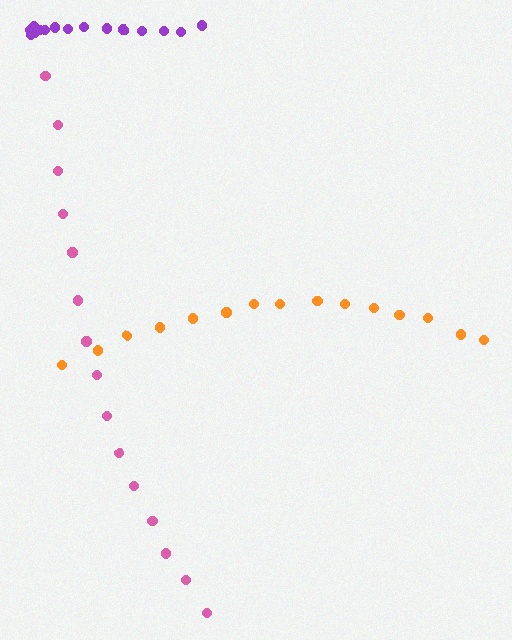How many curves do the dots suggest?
There are 3 distinct paths.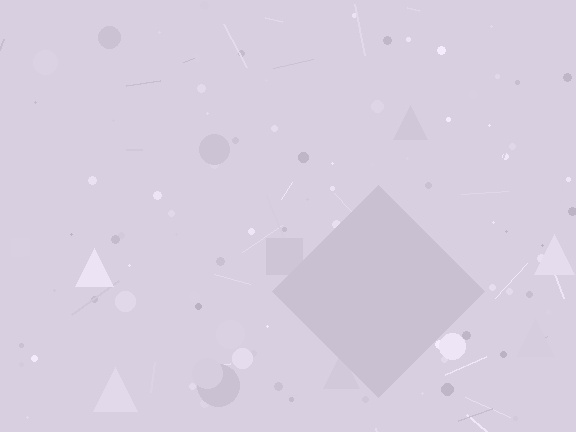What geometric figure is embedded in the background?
A diamond is embedded in the background.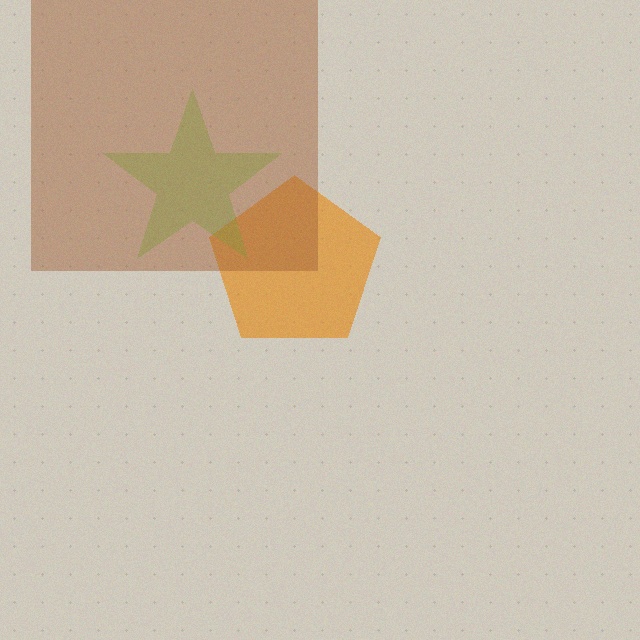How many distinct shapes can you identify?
There are 3 distinct shapes: an orange pentagon, a lime star, a brown square.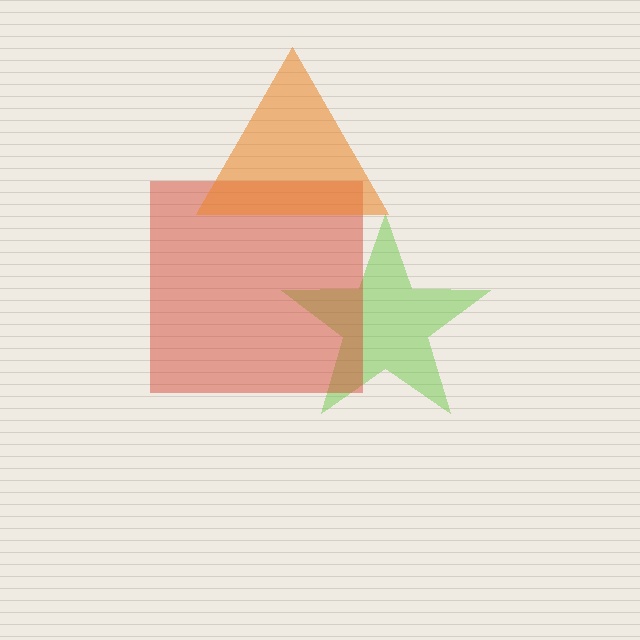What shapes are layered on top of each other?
The layered shapes are: a lime star, a red square, an orange triangle.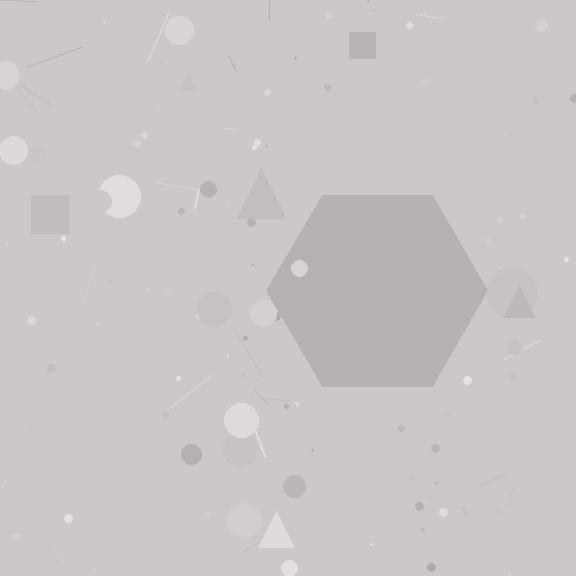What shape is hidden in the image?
A hexagon is hidden in the image.